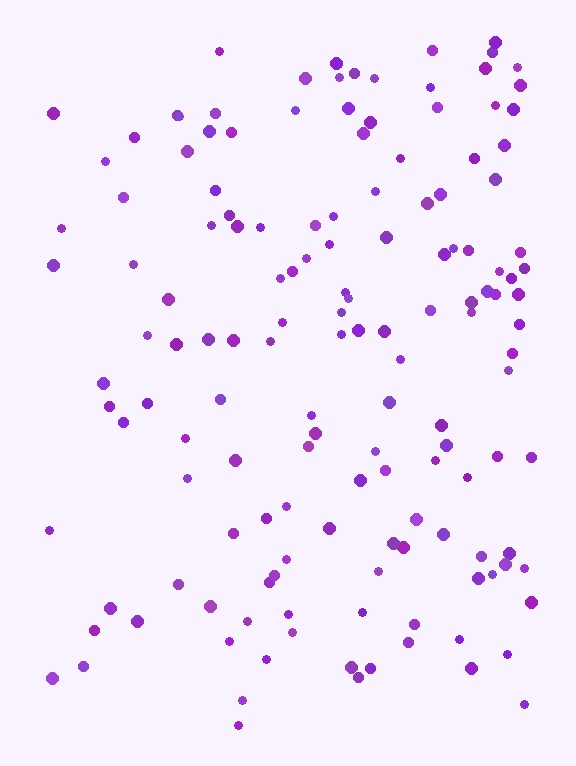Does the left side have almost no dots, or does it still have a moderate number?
Still a moderate number, just noticeably fewer than the right.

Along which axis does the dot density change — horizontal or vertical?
Horizontal.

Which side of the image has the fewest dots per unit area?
The left.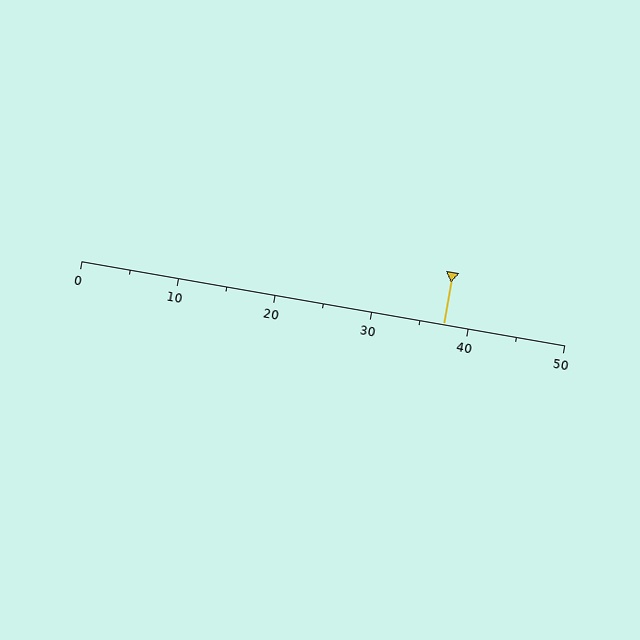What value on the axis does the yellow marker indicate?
The marker indicates approximately 37.5.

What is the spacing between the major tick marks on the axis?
The major ticks are spaced 10 apart.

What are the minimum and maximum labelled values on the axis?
The axis runs from 0 to 50.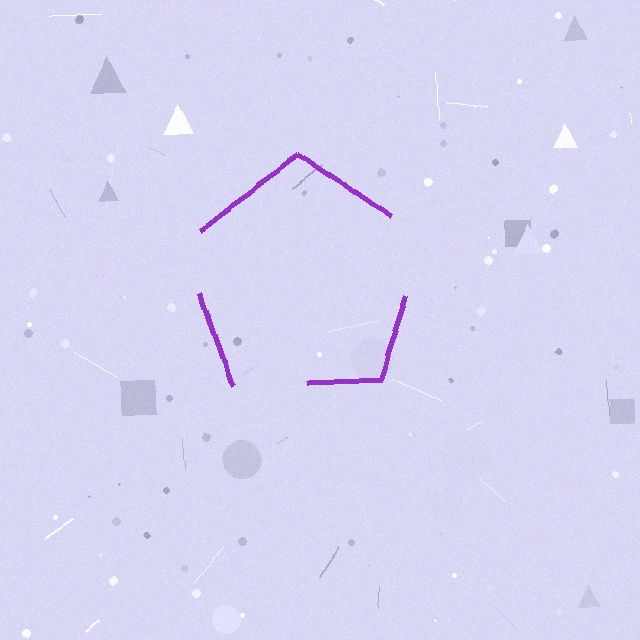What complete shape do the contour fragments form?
The contour fragments form a pentagon.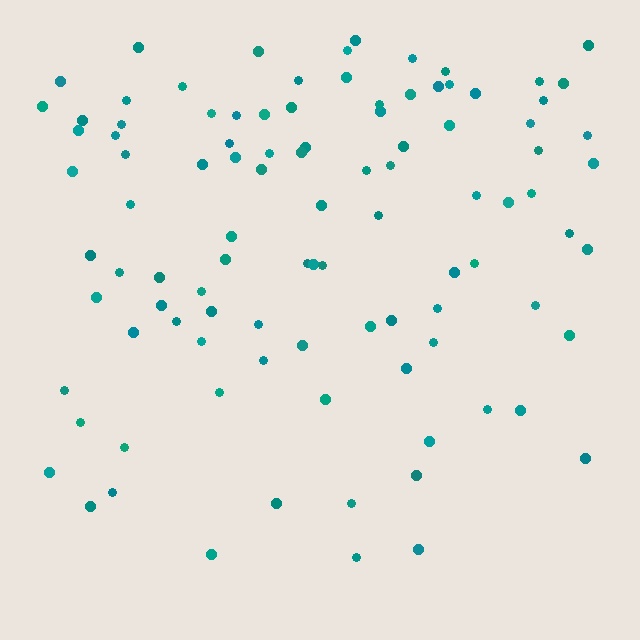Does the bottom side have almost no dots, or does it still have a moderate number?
Still a moderate number, just noticeably fewer than the top.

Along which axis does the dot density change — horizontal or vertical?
Vertical.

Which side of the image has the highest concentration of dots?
The top.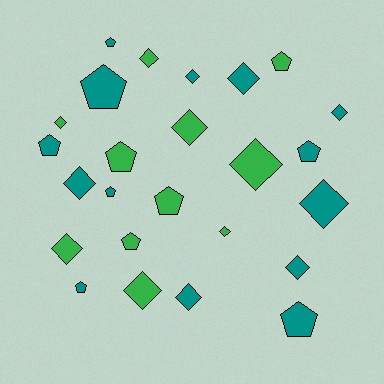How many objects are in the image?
There are 25 objects.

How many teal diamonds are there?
There are 7 teal diamonds.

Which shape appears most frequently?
Diamond, with 14 objects.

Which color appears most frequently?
Teal, with 14 objects.